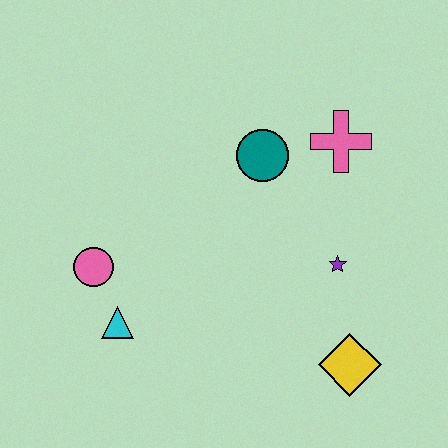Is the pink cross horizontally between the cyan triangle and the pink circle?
No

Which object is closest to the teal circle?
The pink cross is closest to the teal circle.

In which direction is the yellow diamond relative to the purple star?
The yellow diamond is below the purple star.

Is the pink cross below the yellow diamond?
No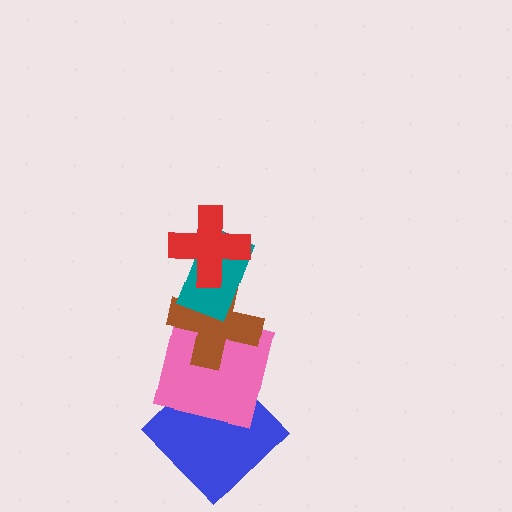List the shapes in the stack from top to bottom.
From top to bottom: the red cross, the teal rectangle, the brown cross, the pink square, the blue diamond.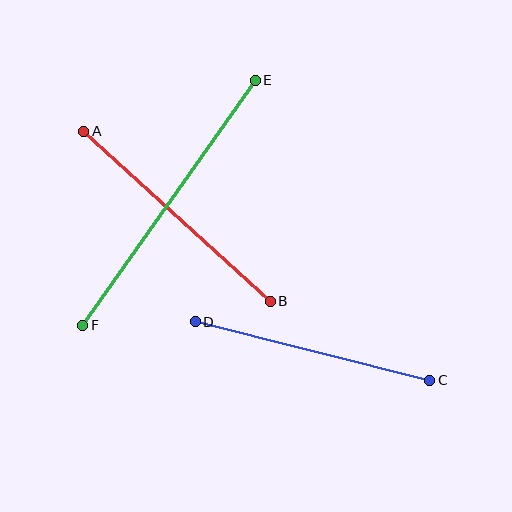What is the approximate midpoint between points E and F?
The midpoint is at approximately (169, 203) pixels.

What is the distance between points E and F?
The distance is approximately 300 pixels.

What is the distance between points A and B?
The distance is approximately 252 pixels.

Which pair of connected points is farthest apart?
Points E and F are farthest apart.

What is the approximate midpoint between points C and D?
The midpoint is at approximately (313, 351) pixels.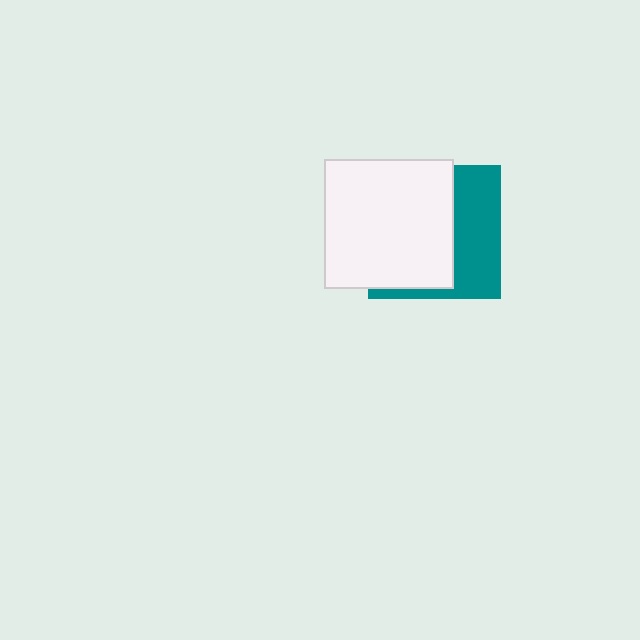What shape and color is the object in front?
The object in front is a white square.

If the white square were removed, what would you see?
You would see the complete teal square.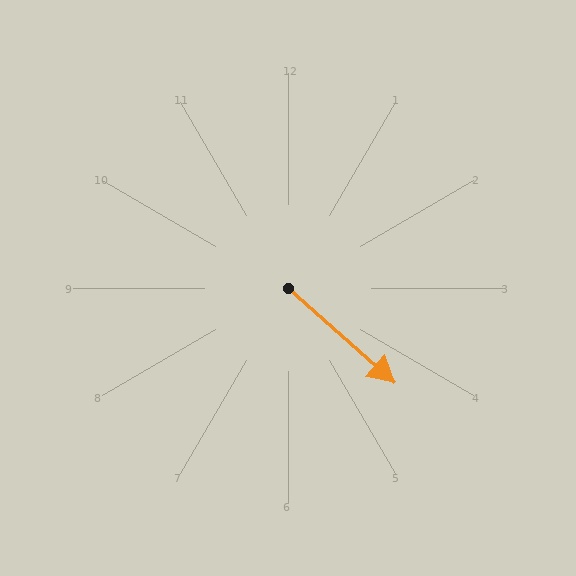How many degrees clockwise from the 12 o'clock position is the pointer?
Approximately 132 degrees.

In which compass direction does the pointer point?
Southeast.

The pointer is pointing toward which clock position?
Roughly 4 o'clock.